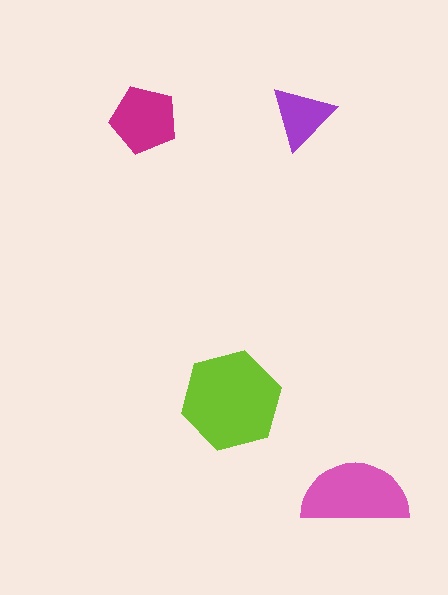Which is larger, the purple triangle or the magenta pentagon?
The magenta pentagon.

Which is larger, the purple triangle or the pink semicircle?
The pink semicircle.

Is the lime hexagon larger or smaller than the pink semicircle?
Larger.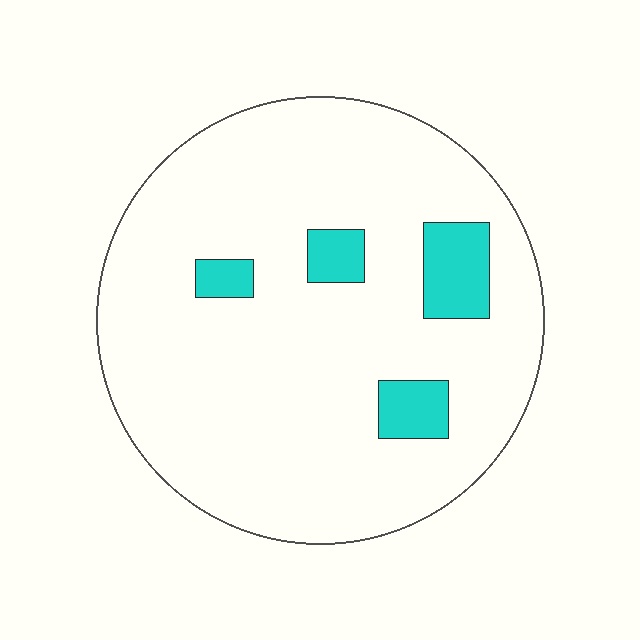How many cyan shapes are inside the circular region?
4.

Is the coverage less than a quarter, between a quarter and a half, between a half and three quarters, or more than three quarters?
Less than a quarter.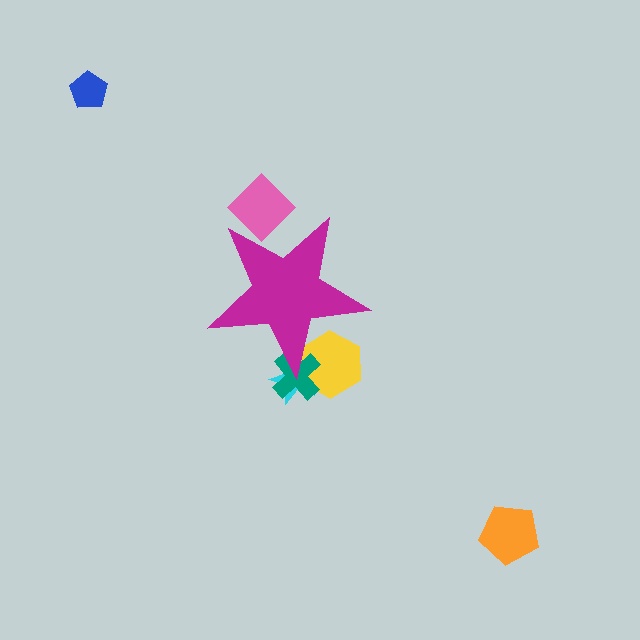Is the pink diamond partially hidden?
Yes, the pink diamond is partially hidden behind the magenta star.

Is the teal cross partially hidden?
Yes, the teal cross is partially hidden behind the magenta star.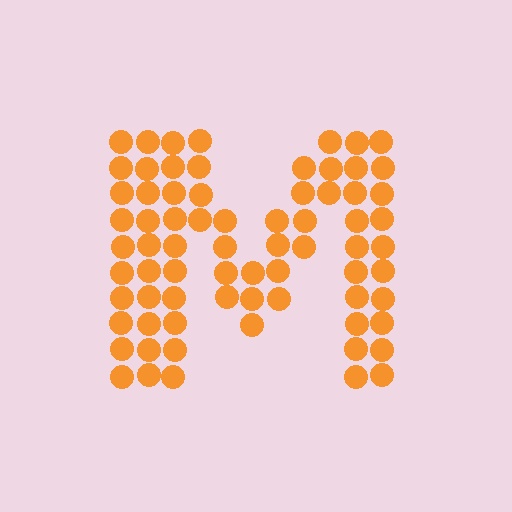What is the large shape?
The large shape is the letter M.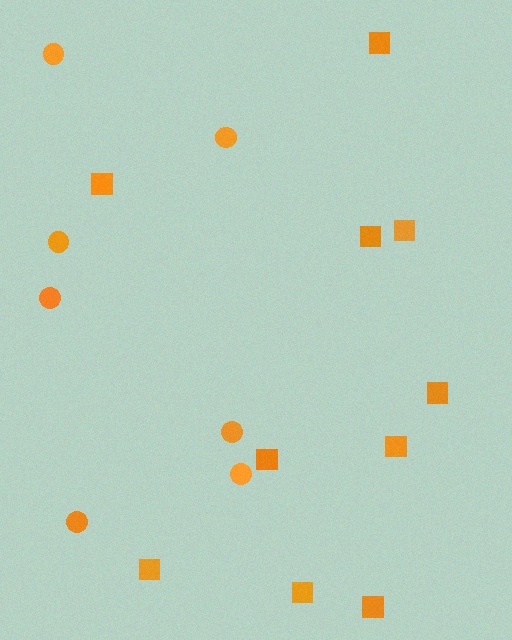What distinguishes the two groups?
There are 2 groups: one group of squares (10) and one group of circles (7).